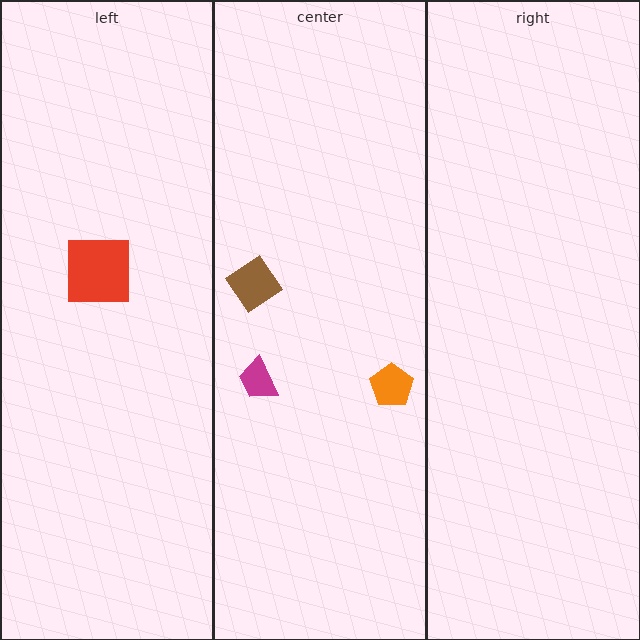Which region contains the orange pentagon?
The center region.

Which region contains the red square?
The left region.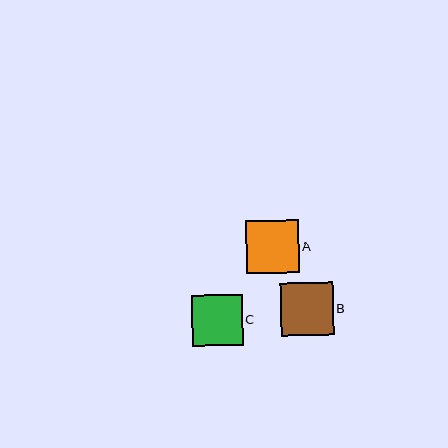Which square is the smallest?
Square C is the smallest with a size of approximately 51 pixels.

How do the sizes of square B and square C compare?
Square B and square C are approximately the same size.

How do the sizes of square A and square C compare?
Square A and square C are approximately the same size.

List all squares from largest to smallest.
From largest to smallest: A, B, C.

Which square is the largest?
Square A is the largest with a size of approximately 53 pixels.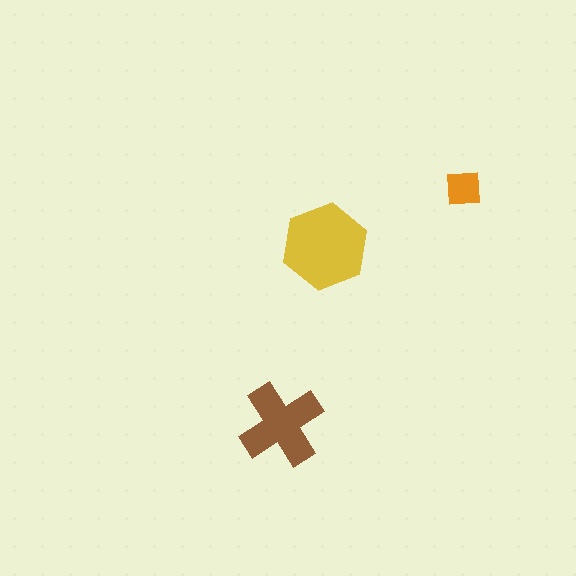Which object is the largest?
The yellow hexagon.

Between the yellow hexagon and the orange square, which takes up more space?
The yellow hexagon.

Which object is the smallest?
The orange square.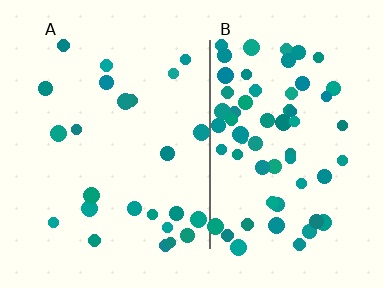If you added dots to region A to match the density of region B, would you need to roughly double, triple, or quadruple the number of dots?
Approximately triple.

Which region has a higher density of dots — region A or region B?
B (the right).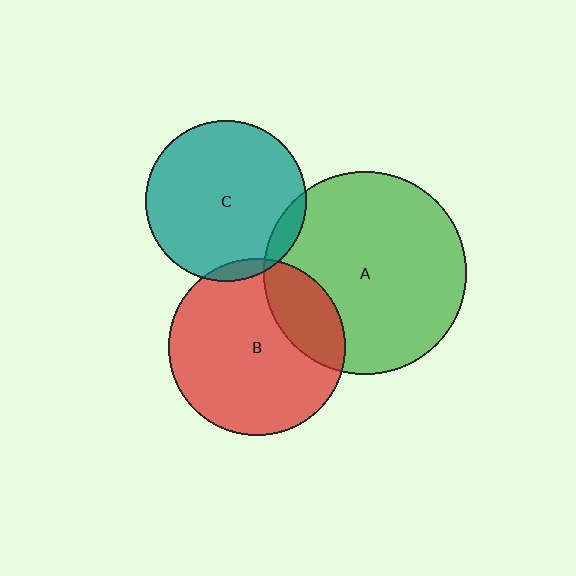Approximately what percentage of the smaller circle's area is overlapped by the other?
Approximately 10%.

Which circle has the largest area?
Circle A (green).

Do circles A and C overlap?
Yes.